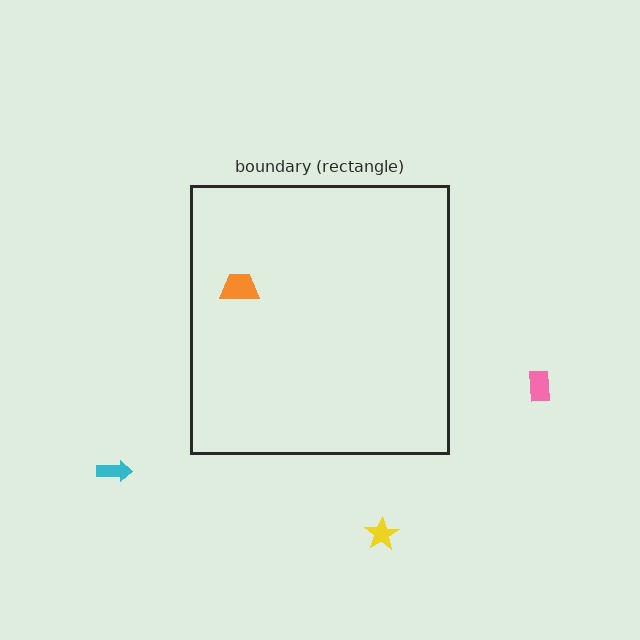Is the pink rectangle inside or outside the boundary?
Outside.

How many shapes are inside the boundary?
1 inside, 3 outside.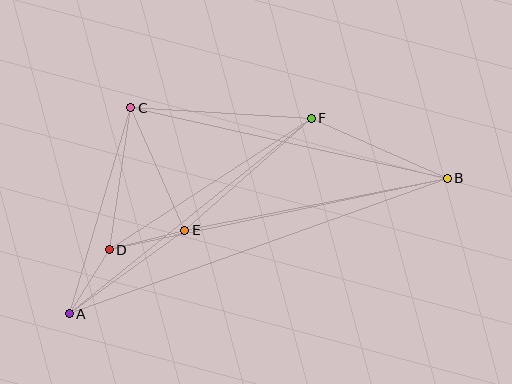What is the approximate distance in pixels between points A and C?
The distance between A and C is approximately 215 pixels.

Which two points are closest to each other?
Points A and D are closest to each other.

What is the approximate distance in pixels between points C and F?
The distance between C and F is approximately 181 pixels.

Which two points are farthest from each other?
Points A and B are farthest from each other.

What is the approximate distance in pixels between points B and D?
The distance between B and D is approximately 346 pixels.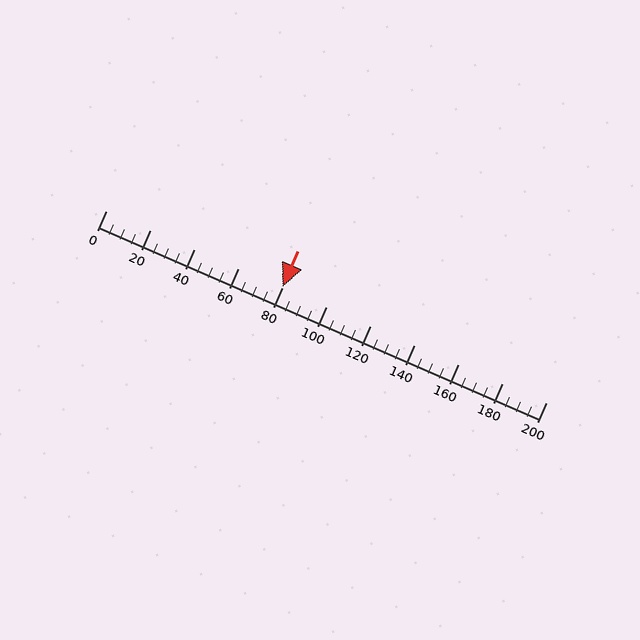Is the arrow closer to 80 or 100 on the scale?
The arrow is closer to 80.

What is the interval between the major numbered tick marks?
The major tick marks are spaced 20 units apart.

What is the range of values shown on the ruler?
The ruler shows values from 0 to 200.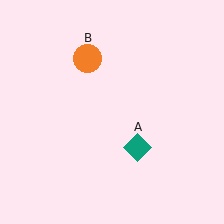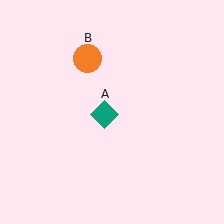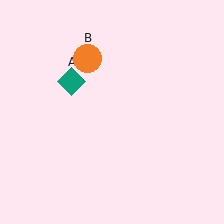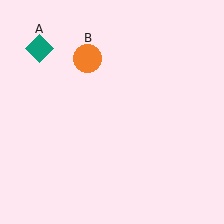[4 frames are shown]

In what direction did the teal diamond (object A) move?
The teal diamond (object A) moved up and to the left.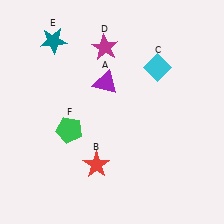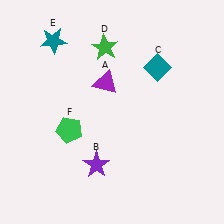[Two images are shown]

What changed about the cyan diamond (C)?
In Image 1, C is cyan. In Image 2, it changed to teal.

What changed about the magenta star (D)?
In Image 1, D is magenta. In Image 2, it changed to green.